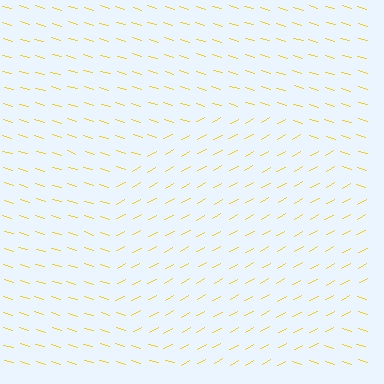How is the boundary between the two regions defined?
The boundary is defined purely by a change in line orientation (approximately 45 degrees difference). All lines are the same color and thickness.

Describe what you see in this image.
The image is filled with small yellow line segments. A circle region in the image has lines oriented differently from the surrounding lines, creating a visible texture boundary.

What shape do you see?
I see a circle.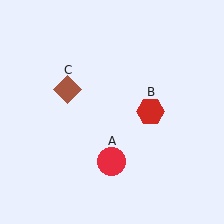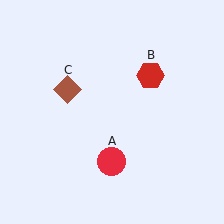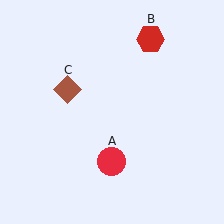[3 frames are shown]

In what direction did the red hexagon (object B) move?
The red hexagon (object B) moved up.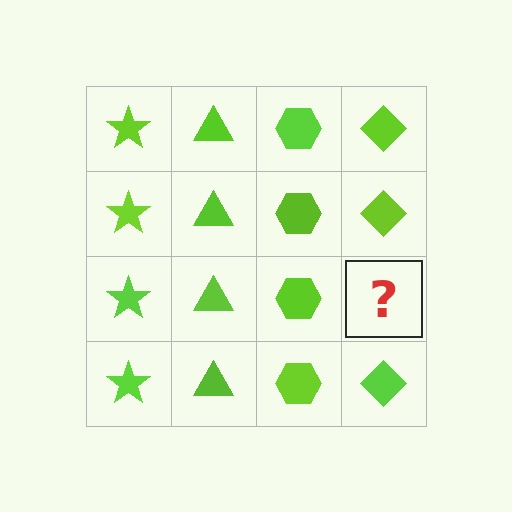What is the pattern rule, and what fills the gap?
The rule is that each column has a consistent shape. The gap should be filled with a lime diamond.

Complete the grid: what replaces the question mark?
The question mark should be replaced with a lime diamond.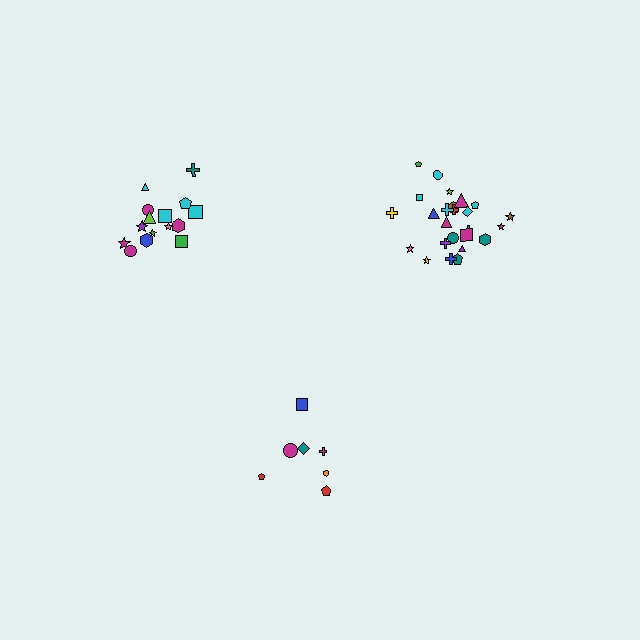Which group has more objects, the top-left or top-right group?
The top-right group.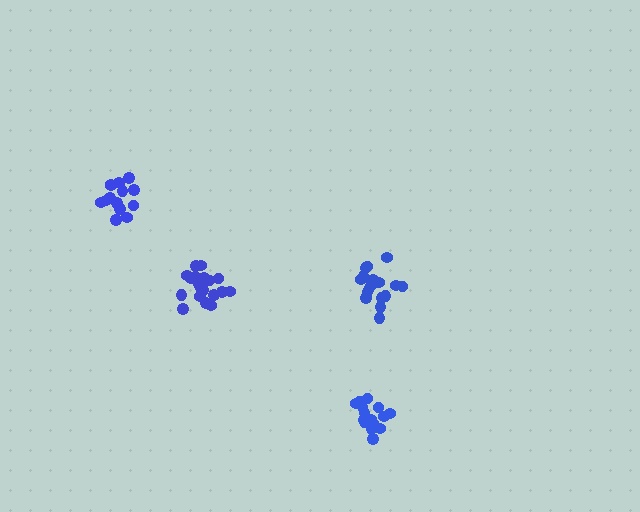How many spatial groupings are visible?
There are 4 spatial groupings.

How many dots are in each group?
Group 1: 20 dots, Group 2: 16 dots, Group 3: 14 dots, Group 4: 17 dots (67 total).